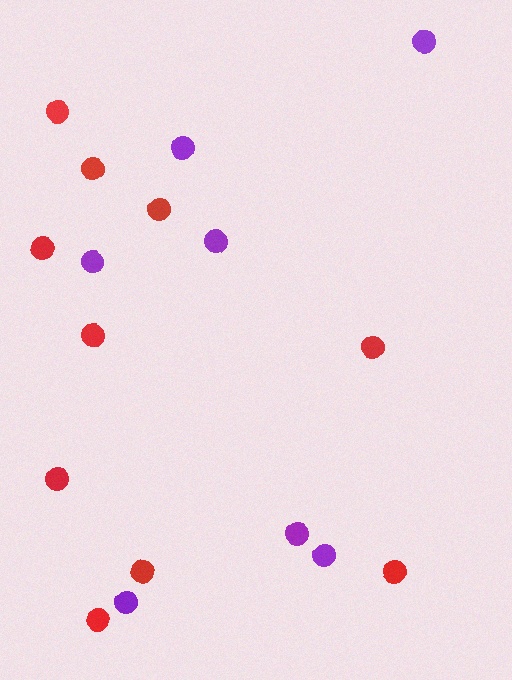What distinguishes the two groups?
There are 2 groups: one group of purple circles (7) and one group of red circles (10).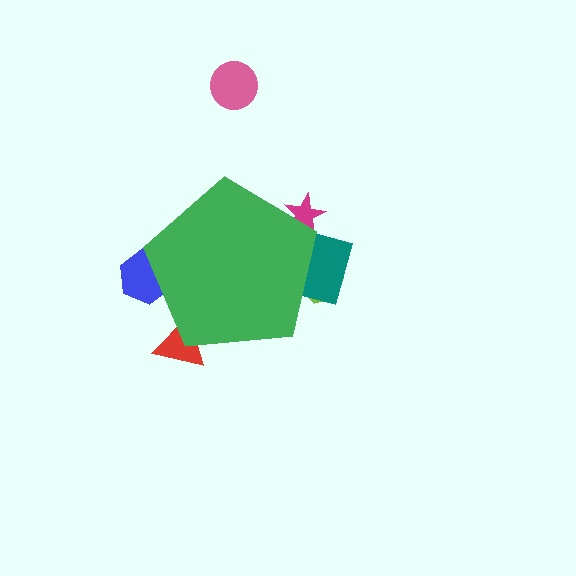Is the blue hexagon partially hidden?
Yes, the blue hexagon is partially hidden behind the green pentagon.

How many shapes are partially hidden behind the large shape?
5 shapes are partially hidden.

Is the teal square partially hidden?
Yes, the teal square is partially hidden behind the green pentagon.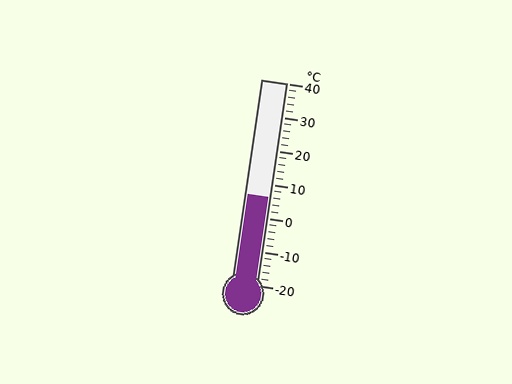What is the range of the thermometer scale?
The thermometer scale ranges from -20°C to 40°C.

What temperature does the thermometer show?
The thermometer shows approximately 6°C.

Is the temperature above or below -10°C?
The temperature is above -10°C.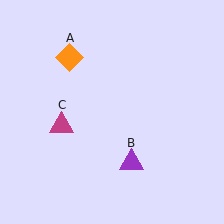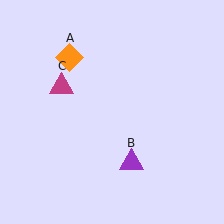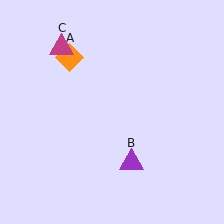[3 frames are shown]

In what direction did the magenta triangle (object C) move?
The magenta triangle (object C) moved up.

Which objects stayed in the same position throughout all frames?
Orange diamond (object A) and purple triangle (object B) remained stationary.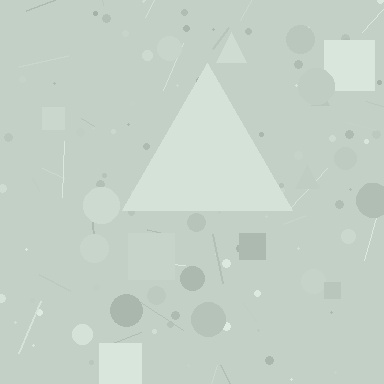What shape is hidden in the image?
A triangle is hidden in the image.